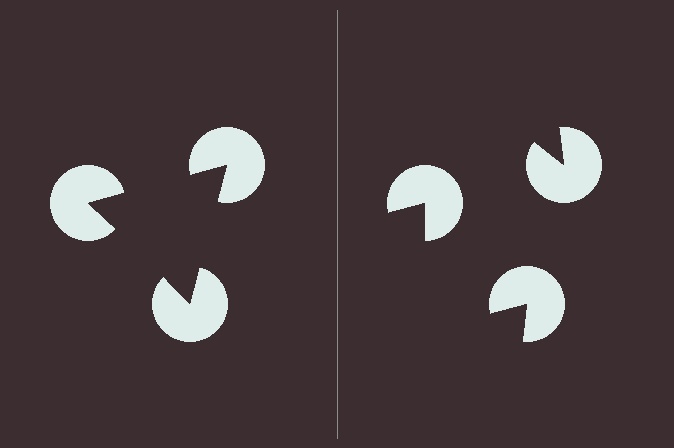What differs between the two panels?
The pac-man discs are positioned identically on both sides; only the wedge orientations differ. On the left they align to a triangle; on the right they are misaligned.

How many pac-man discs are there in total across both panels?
6 — 3 on each side.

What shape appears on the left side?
An illusory triangle.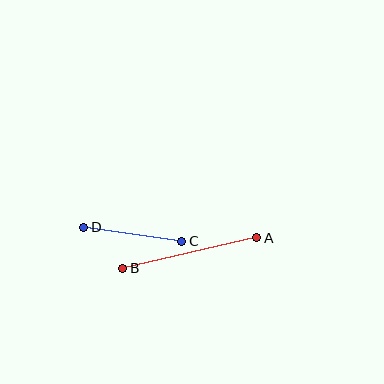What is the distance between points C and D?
The distance is approximately 99 pixels.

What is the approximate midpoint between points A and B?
The midpoint is at approximately (190, 253) pixels.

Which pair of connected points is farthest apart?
Points A and B are farthest apart.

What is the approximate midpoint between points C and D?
The midpoint is at approximately (133, 234) pixels.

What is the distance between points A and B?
The distance is approximately 138 pixels.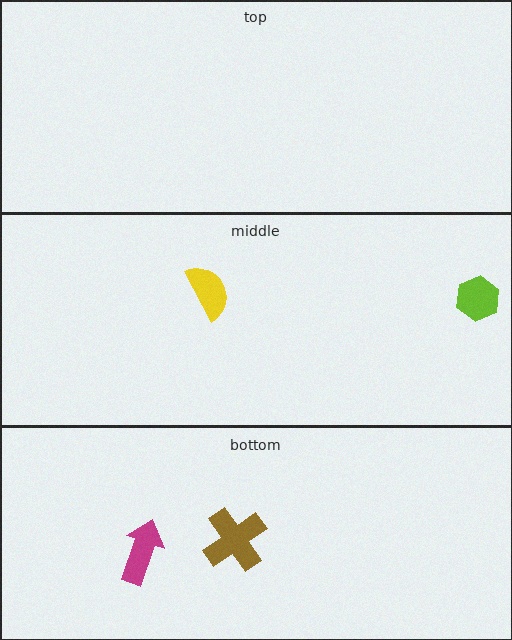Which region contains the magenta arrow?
The bottom region.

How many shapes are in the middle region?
2.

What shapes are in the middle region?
The lime hexagon, the yellow semicircle.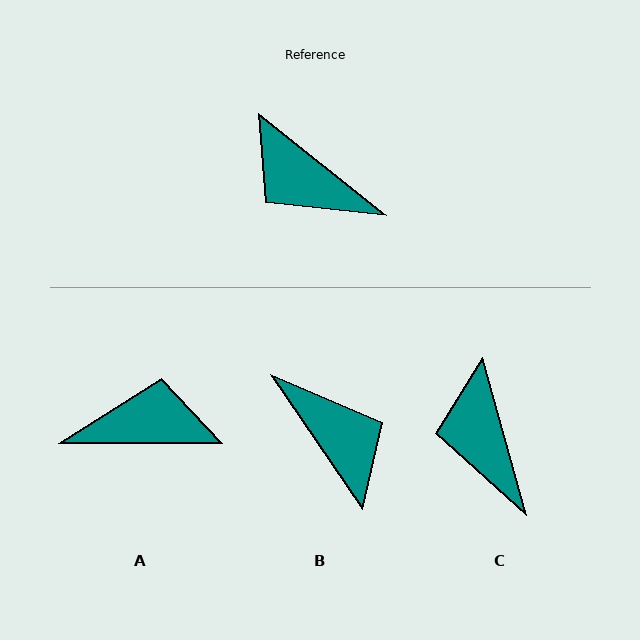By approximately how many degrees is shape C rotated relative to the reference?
Approximately 36 degrees clockwise.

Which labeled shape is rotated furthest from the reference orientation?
B, about 163 degrees away.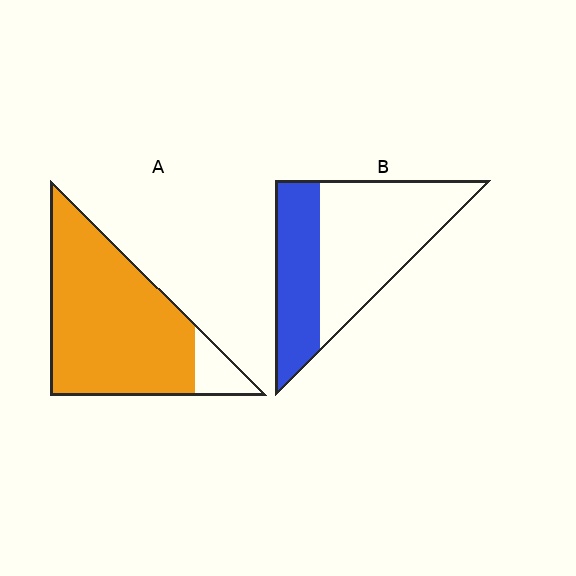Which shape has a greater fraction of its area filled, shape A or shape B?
Shape A.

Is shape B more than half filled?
No.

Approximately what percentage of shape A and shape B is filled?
A is approximately 90% and B is approximately 35%.